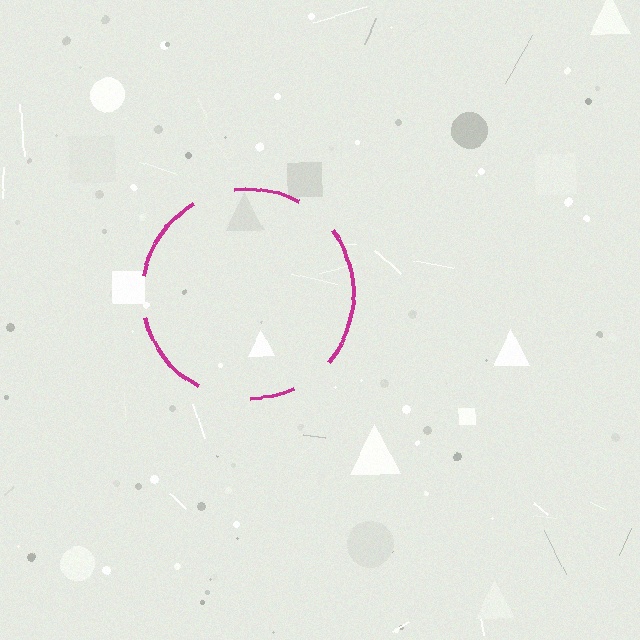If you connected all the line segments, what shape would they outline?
They would outline a circle.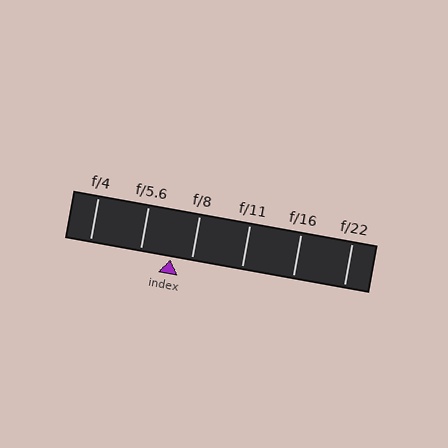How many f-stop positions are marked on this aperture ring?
There are 6 f-stop positions marked.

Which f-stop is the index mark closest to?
The index mark is closest to f/8.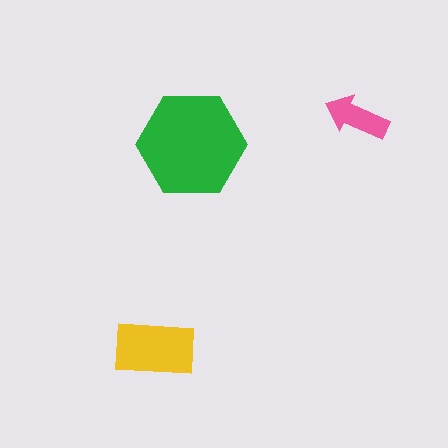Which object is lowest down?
The yellow rectangle is bottommost.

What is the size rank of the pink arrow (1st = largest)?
3rd.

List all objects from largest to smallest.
The green hexagon, the yellow rectangle, the pink arrow.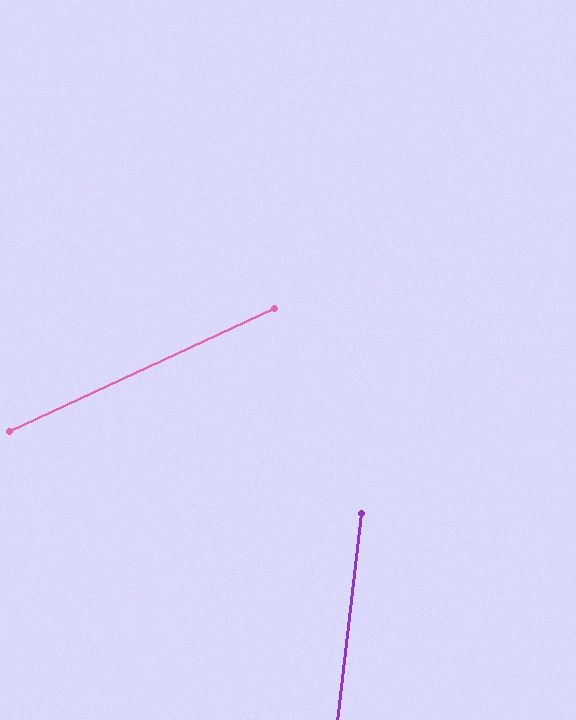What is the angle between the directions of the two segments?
Approximately 59 degrees.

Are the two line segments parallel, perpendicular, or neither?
Neither parallel nor perpendicular — they differ by about 59°.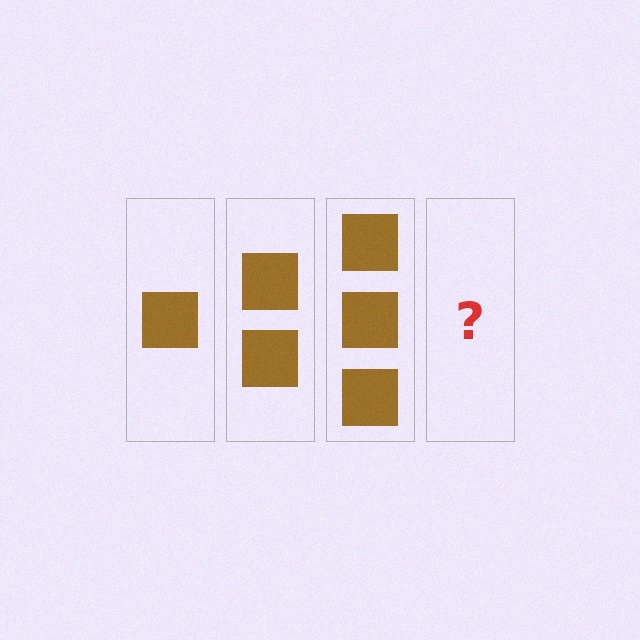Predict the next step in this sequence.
The next step is 4 squares.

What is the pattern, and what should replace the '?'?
The pattern is that each step adds one more square. The '?' should be 4 squares.